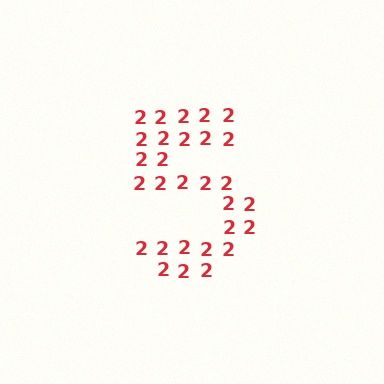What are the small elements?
The small elements are digit 2's.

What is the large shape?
The large shape is the digit 5.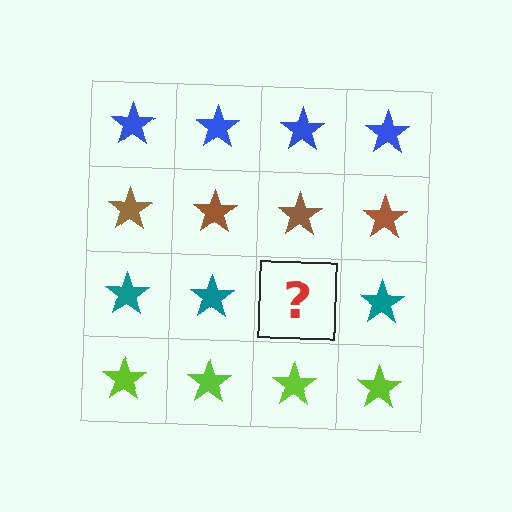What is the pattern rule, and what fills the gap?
The rule is that each row has a consistent color. The gap should be filled with a teal star.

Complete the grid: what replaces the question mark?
The question mark should be replaced with a teal star.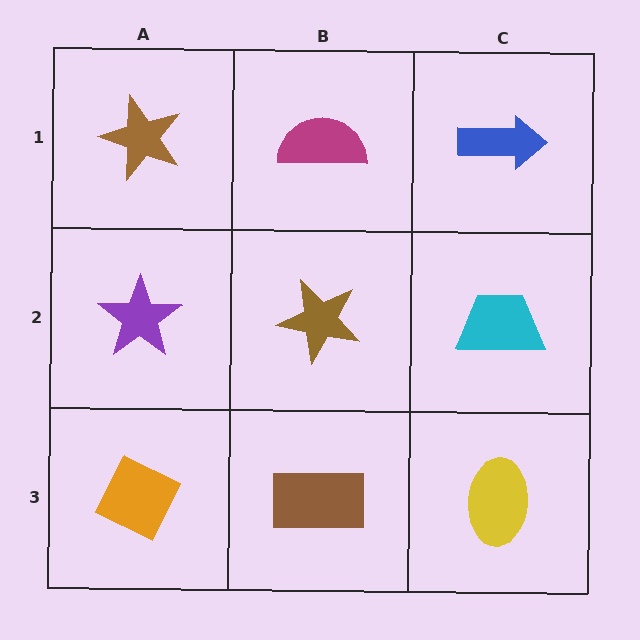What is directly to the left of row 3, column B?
An orange diamond.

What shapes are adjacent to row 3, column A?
A purple star (row 2, column A), a brown rectangle (row 3, column B).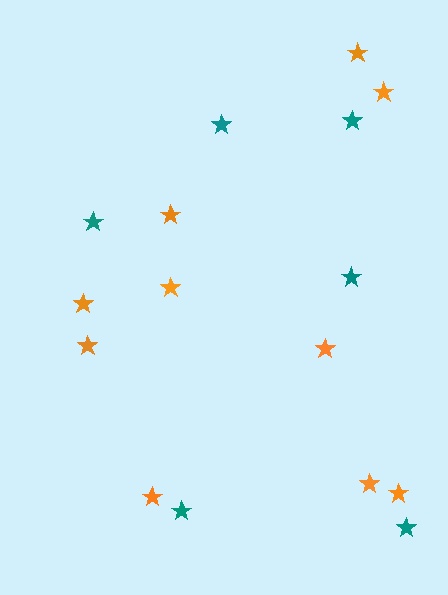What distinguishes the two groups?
There are 2 groups: one group of teal stars (6) and one group of orange stars (10).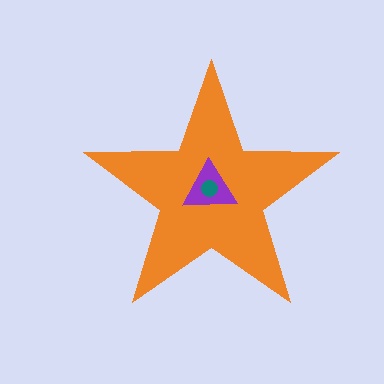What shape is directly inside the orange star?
The purple triangle.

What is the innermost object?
The teal circle.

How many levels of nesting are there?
3.